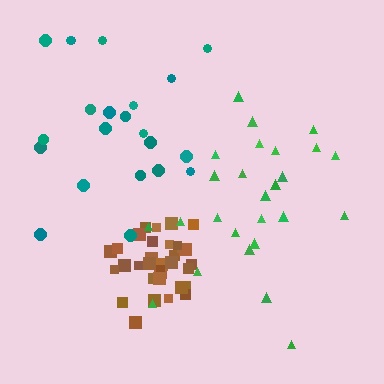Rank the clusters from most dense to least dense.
brown, green, teal.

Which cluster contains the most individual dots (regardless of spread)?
Brown (34).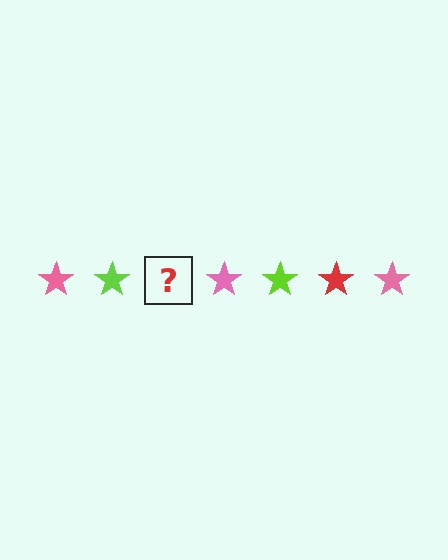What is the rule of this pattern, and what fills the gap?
The rule is that the pattern cycles through pink, lime, red stars. The gap should be filled with a red star.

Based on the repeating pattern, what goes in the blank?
The blank should be a red star.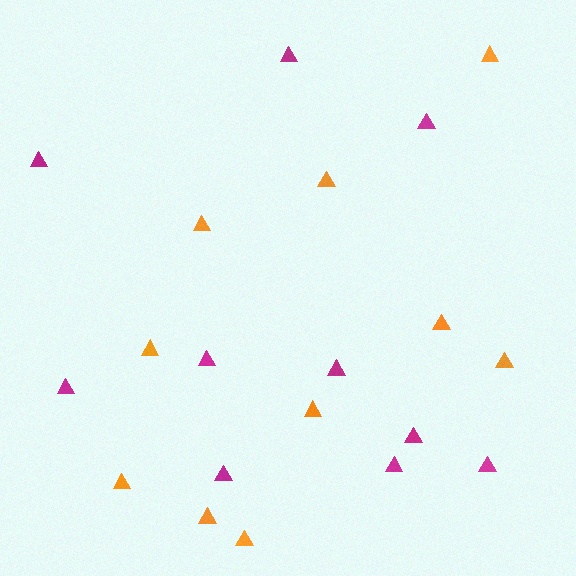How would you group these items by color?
There are 2 groups: one group of magenta triangles (10) and one group of orange triangles (10).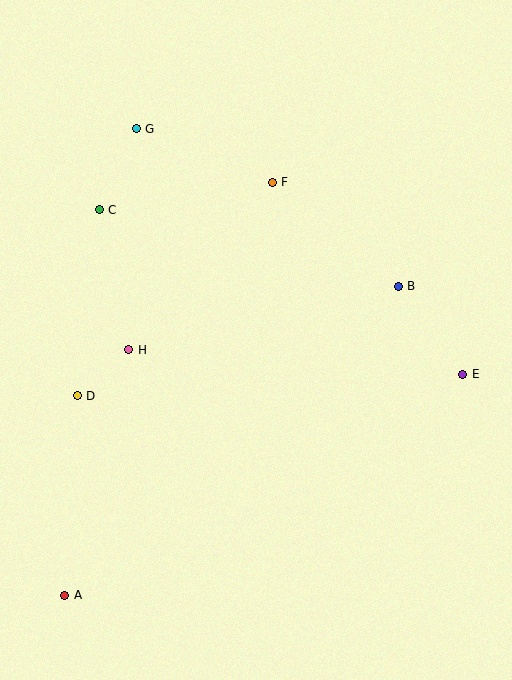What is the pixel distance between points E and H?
The distance between E and H is 335 pixels.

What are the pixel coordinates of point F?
Point F is at (272, 182).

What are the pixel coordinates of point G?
Point G is at (136, 129).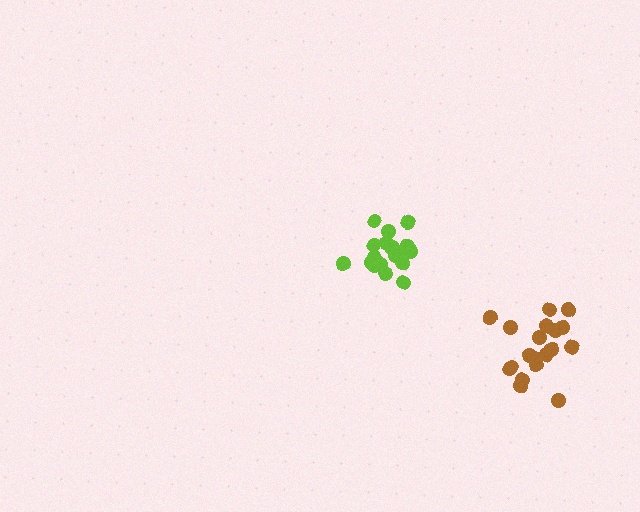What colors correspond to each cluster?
The clusters are colored: brown, lime.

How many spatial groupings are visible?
There are 2 spatial groupings.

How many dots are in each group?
Group 1: 19 dots, Group 2: 19 dots (38 total).